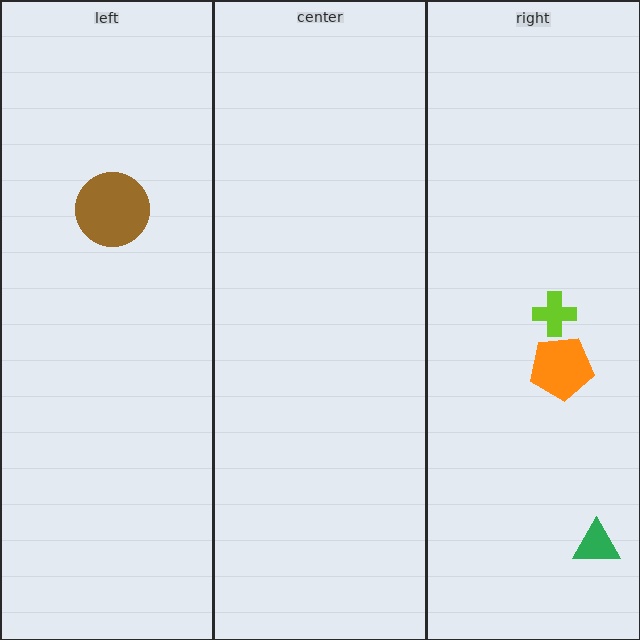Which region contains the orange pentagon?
The right region.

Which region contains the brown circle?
The left region.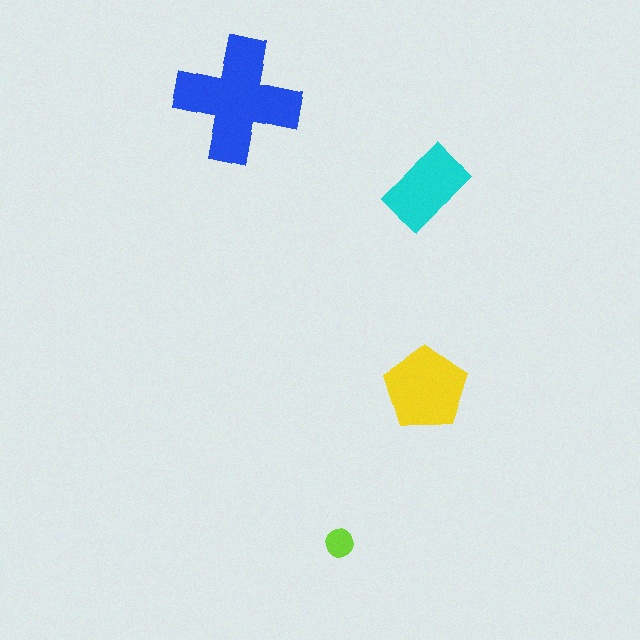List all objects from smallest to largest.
The lime circle, the cyan rectangle, the yellow pentagon, the blue cross.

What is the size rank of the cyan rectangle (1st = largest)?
3rd.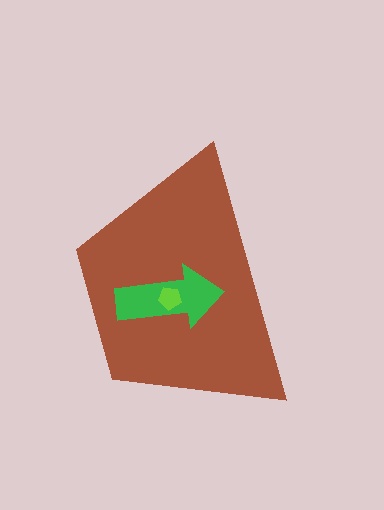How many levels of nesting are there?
3.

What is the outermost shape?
The brown trapezoid.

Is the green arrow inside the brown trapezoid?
Yes.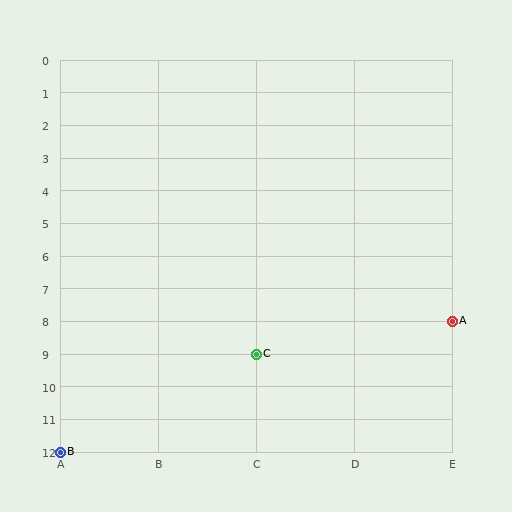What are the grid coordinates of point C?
Point C is at grid coordinates (C, 9).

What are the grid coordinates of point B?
Point B is at grid coordinates (A, 12).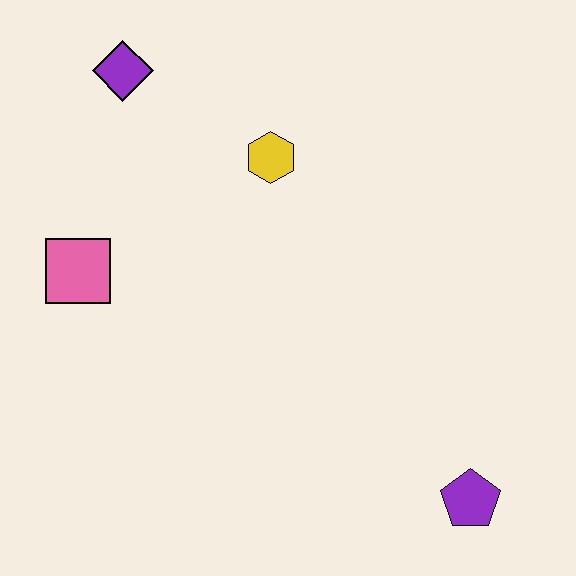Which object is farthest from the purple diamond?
The purple pentagon is farthest from the purple diamond.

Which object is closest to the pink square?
The purple diamond is closest to the pink square.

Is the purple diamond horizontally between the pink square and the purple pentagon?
Yes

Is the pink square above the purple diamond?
No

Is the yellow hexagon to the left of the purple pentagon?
Yes